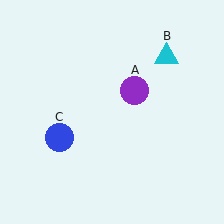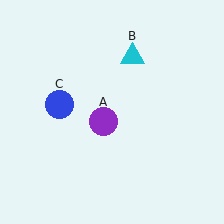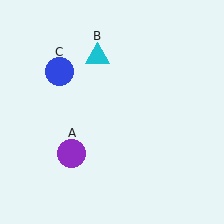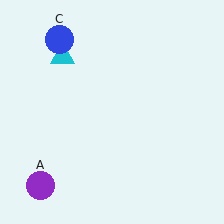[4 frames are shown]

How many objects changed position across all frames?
3 objects changed position: purple circle (object A), cyan triangle (object B), blue circle (object C).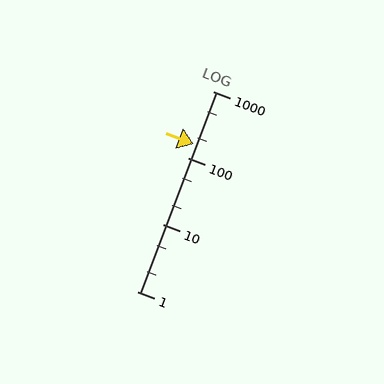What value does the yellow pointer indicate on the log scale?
The pointer indicates approximately 160.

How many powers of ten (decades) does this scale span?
The scale spans 3 decades, from 1 to 1000.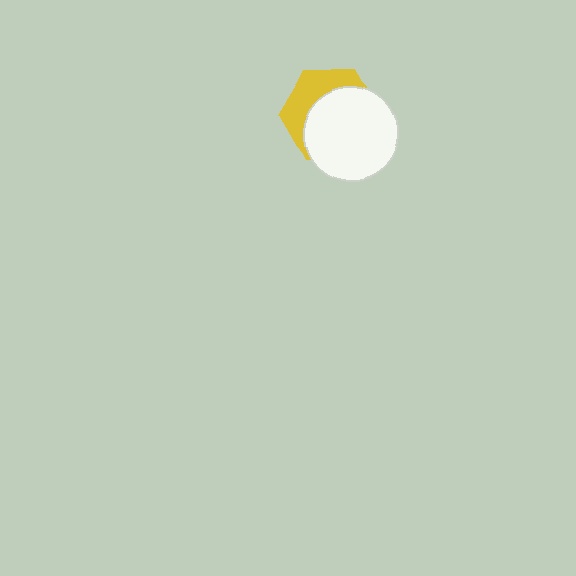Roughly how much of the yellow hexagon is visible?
A small part of it is visible (roughly 36%).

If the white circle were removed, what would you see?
You would see the complete yellow hexagon.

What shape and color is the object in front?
The object in front is a white circle.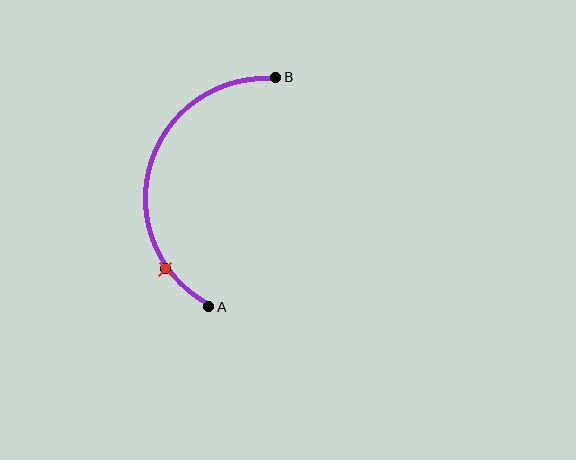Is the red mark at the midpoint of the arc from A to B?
No. The red mark lies on the arc but is closer to endpoint A. The arc midpoint would be at the point on the curve equidistant along the arc from both A and B.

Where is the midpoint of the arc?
The arc midpoint is the point on the curve farthest from the straight line joining A and B. It sits to the left of that line.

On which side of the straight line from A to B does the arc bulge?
The arc bulges to the left of the straight line connecting A and B.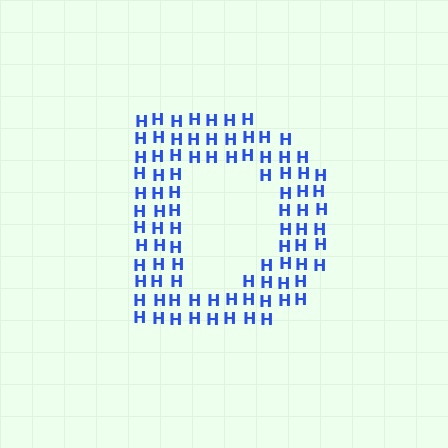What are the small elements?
The small elements are letter H's.